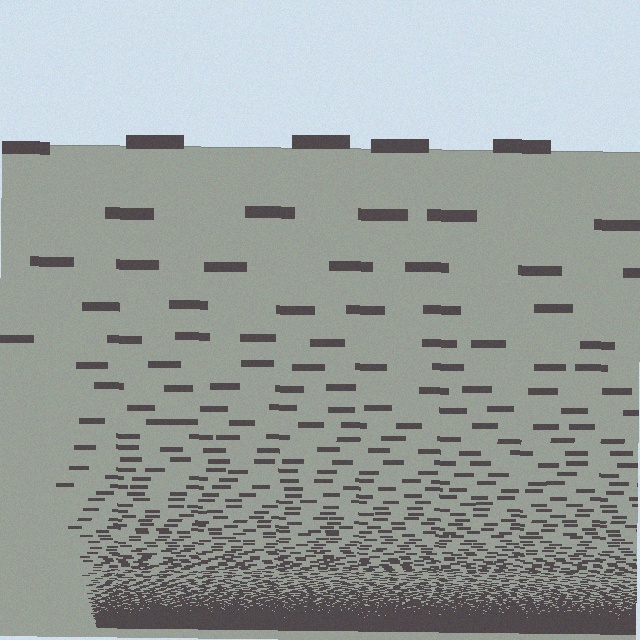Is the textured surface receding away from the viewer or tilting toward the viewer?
The surface appears to tilt toward the viewer. Texture elements get larger and sparser toward the top.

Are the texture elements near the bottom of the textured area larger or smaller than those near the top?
Smaller. The gradient is inverted — elements near the bottom are smaller and denser.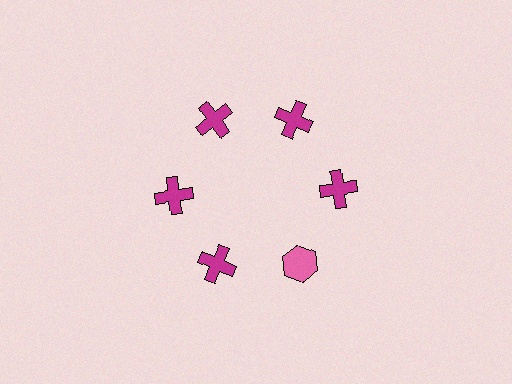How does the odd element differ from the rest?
It differs in both color (pink instead of magenta) and shape (hexagon instead of cross).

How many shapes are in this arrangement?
There are 6 shapes arranged in a ring pattern.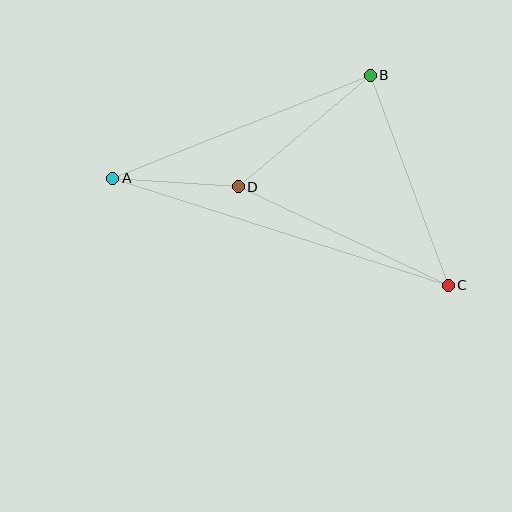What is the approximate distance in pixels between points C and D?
The distance between C and D is approximately 232 pixels.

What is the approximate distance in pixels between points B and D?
The distance between B and D is approximately 173 pixels.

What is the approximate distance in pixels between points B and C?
The distance between B and C is approximately 224 pixels.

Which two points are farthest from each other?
Points A and C are farthest from each other.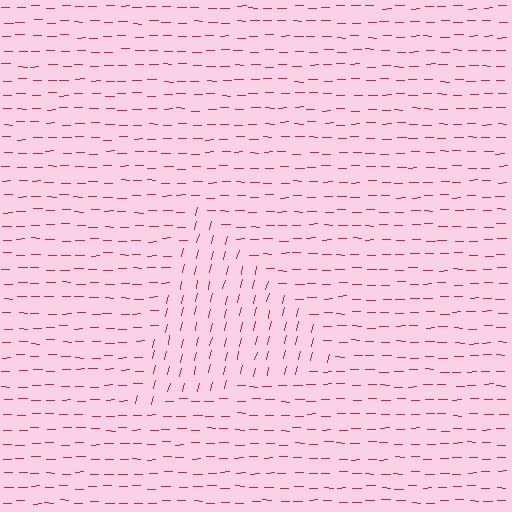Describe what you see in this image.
The image is filled with small red line segments. A triangle region in the image has lines oriented differently from the surrounding lines, creating a visible texture boundary.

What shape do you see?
I see a triangle.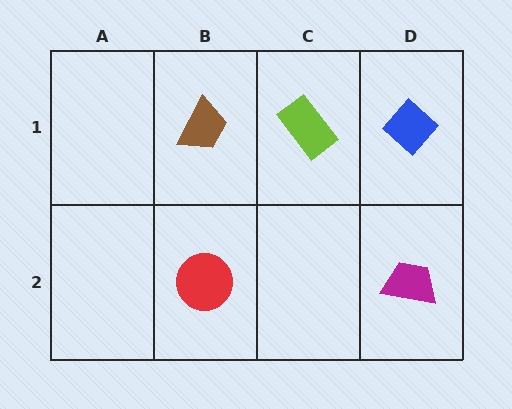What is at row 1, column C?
A lime rectangle.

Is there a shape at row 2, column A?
No, that cell is empty.